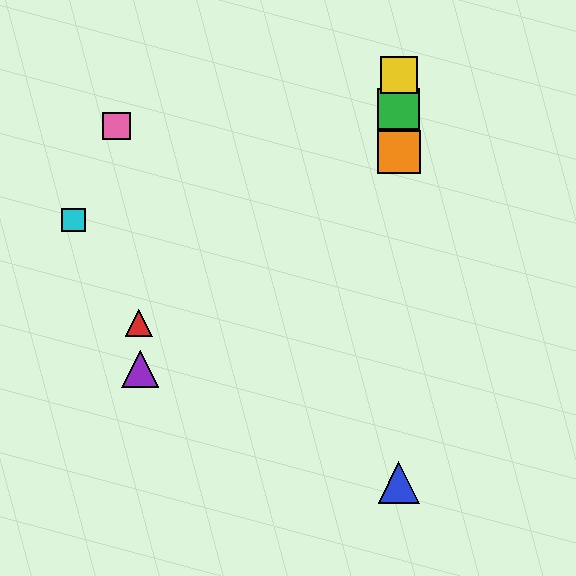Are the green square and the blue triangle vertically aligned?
Yes, both are at x≈399.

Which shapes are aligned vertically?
The blue triangle, the green square, the yellow square, the orange square are aligned vertically.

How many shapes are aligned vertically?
4 shapes (the blue triangle, the green square, the yellow square, the orange square) are aligned vertically.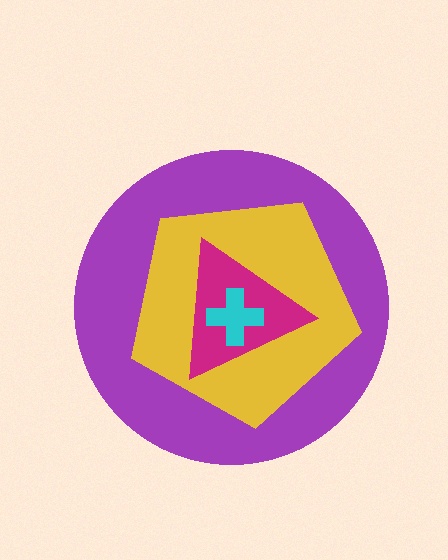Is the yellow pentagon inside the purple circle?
Yes.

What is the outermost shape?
The purple circle.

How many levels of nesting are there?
4.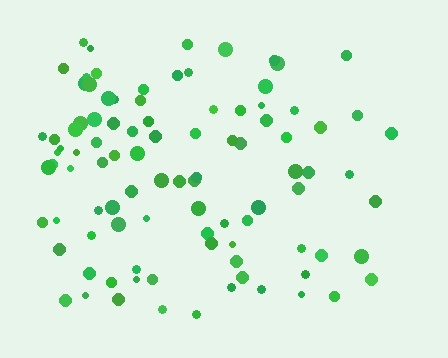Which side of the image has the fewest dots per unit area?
The right.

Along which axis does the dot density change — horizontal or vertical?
Horizontal.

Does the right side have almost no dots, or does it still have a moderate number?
Still a moderate number, just noticeably fewer than the left.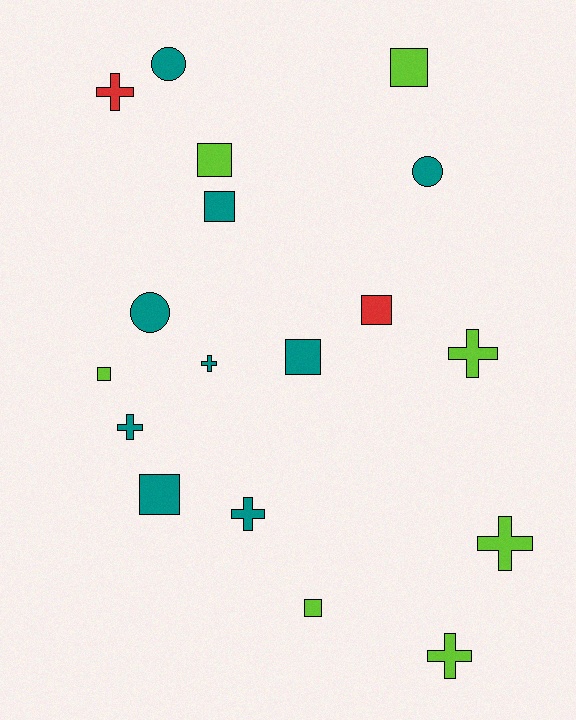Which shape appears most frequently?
Square, with 8 objects.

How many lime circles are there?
There are no lime circles.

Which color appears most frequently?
Teal, with 9 objects.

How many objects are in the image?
There are 18 objects.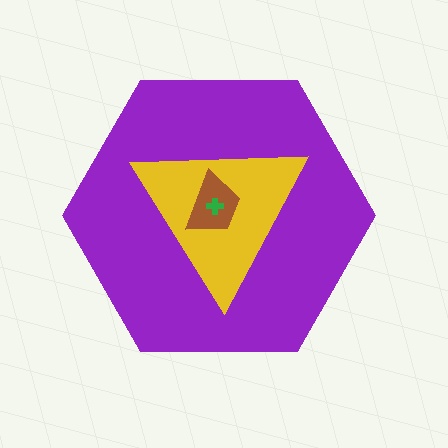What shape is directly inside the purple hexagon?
The yellow triangle.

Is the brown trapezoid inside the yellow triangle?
Yes.